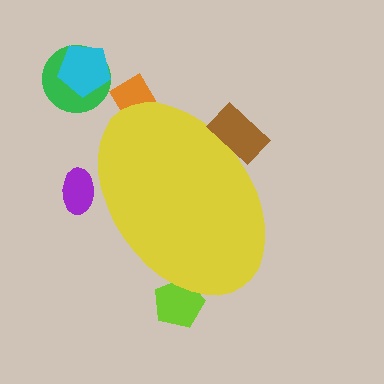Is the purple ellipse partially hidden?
Yes, the purple ellipse is partially hidden behind the yellow ellipse.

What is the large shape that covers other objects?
A yellow ellipse.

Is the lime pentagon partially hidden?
Yes, the lime pentagon is partially hidden behind the yellow ellipse.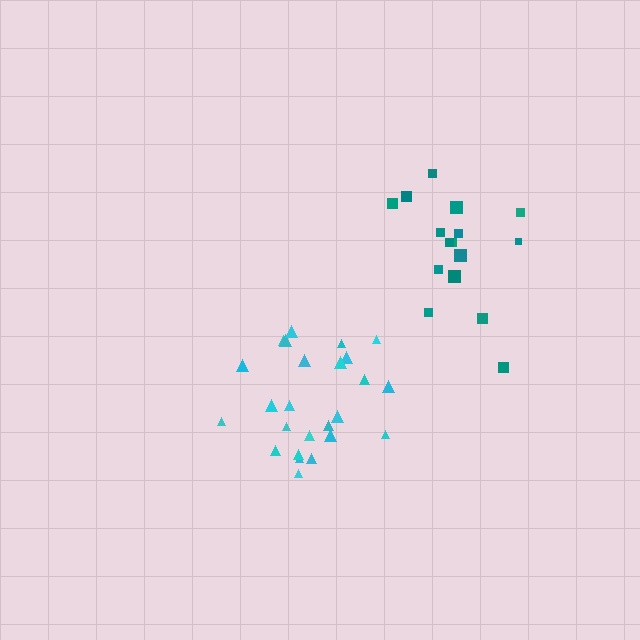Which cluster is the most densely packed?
Cyan.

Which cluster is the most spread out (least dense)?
Teal.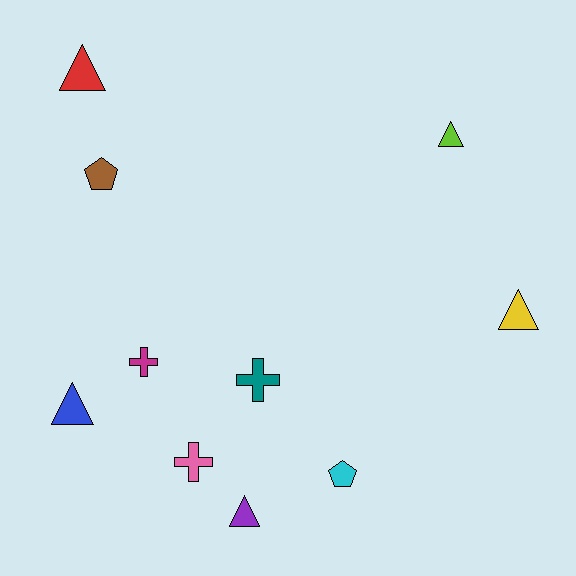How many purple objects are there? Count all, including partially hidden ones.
There is 1 purple object.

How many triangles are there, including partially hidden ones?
There are 5 triangles.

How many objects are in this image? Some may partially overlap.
There are 10 objects.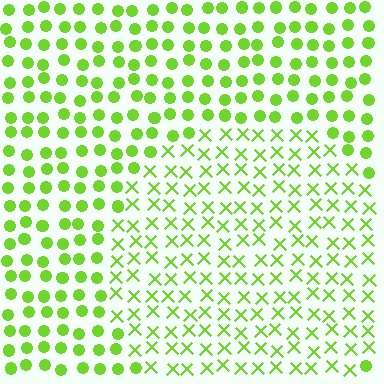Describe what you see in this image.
The image is filled with small lime elements arranged in a uniform grid. A circle-shaped region contains X marks, while the surrounding area contains circles. The boundary is defined purely by the change in element shape.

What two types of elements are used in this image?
The image uses X marks inside the circle region and circles outside it.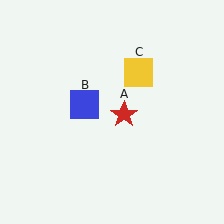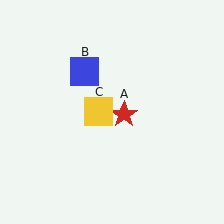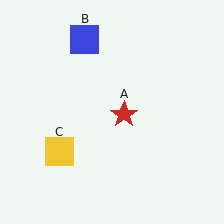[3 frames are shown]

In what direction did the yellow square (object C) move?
The yellow square (object C) moved down and to the left.